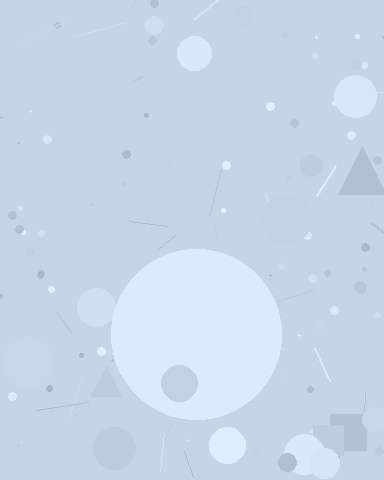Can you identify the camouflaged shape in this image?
The camouflaged shape is a circle.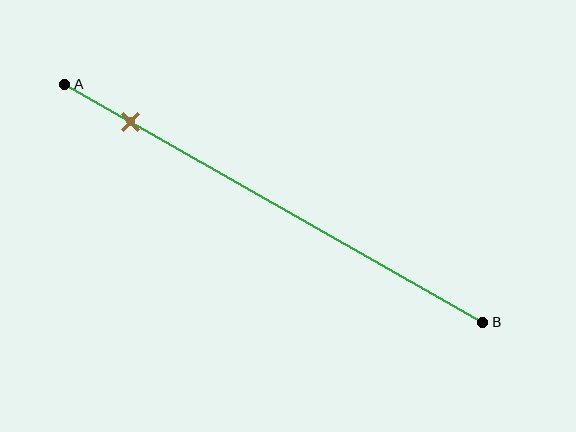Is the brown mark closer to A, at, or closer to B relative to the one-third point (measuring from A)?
The brown mark is closer to point A than the one-third point of segment AB.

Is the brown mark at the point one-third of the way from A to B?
No, the mark is at about 15% from A, not at the 33% one-third point.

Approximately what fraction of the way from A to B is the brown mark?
The brown mark is approximately 15% of the way from A to B.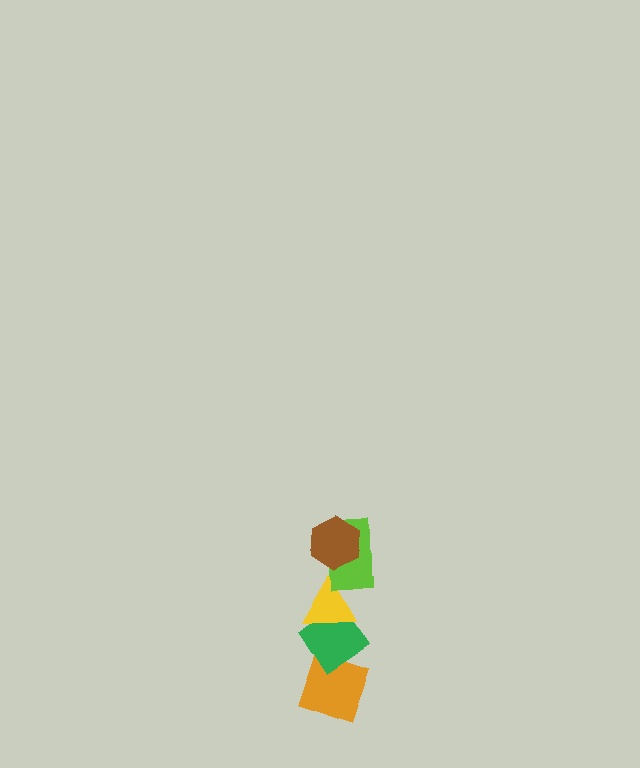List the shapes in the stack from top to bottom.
From top to bottom: the brown hexagon, the lime rectangle, the yellow triangle, the green diamond, the orange diamond.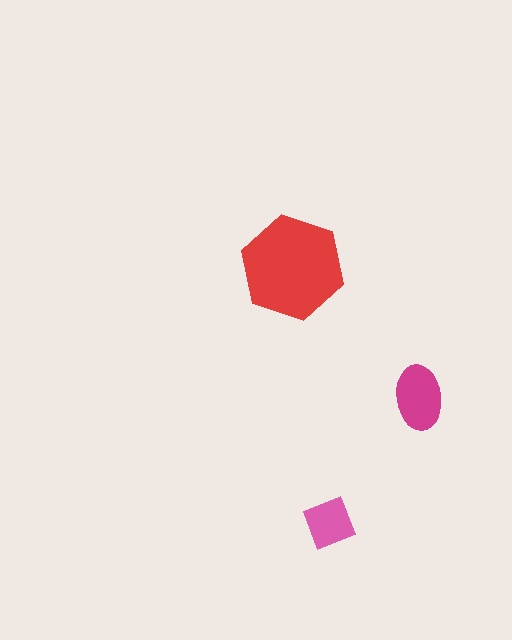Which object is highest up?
The red hexagon is topmost.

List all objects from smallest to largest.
The pink diamond, the magenta ellipse, the red hexagon.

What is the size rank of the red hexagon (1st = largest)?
1st.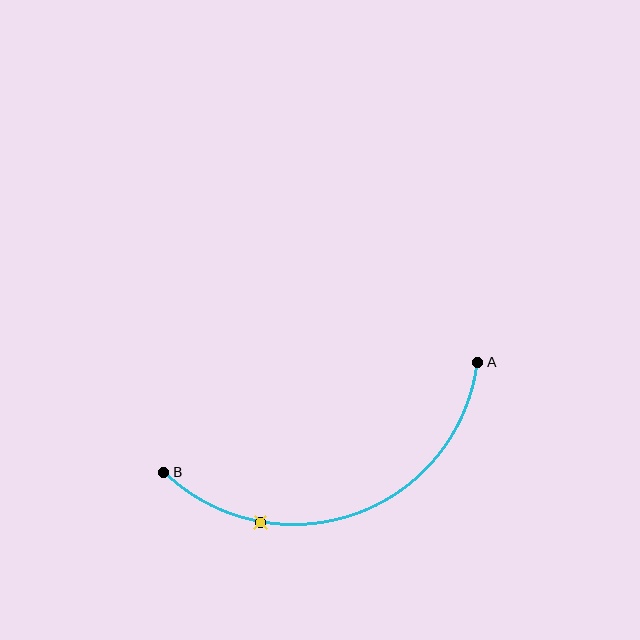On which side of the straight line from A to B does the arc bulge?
The arc bulges below the straight line connecting A and B.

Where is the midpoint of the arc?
The arc midpoint is the point on the curve farthest from the straight line joining A and B. It sits below that line.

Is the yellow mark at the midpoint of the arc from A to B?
No. The yellow mark lies on the arc but is closer to endpoint B. The arc midpoint would be at the point on the curve equidistant along the arc from both A and B.